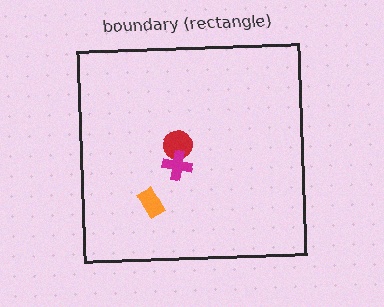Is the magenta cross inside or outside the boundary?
Inside.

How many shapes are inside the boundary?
3 inside, 0 outside.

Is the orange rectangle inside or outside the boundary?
Inside.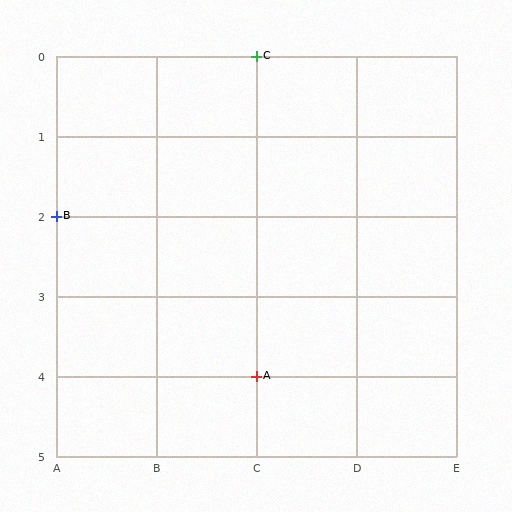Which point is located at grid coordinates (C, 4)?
Point A is at (C, 4).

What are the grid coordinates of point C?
Point C is at grid coordinates (C, 0).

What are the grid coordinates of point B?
Point B is at grid coordinates (A, 2).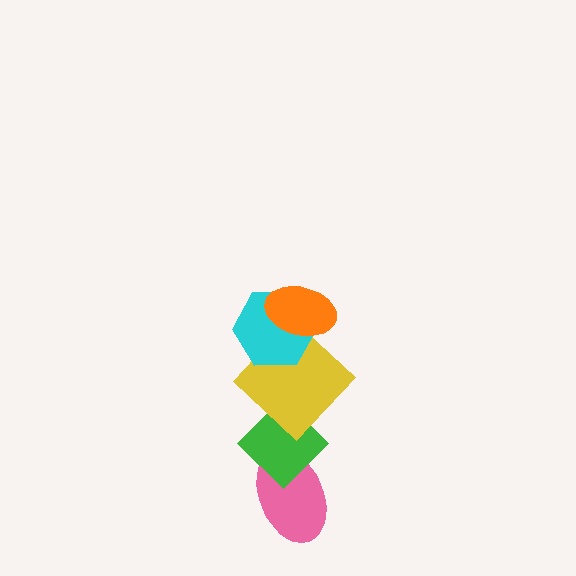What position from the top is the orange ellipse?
The orange ellipse is 1st from the top.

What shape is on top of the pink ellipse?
The green diamond is on top of the pink ellipse.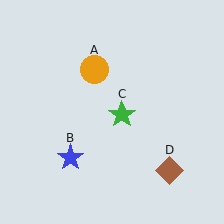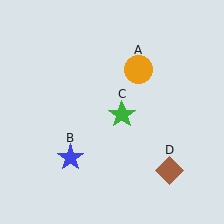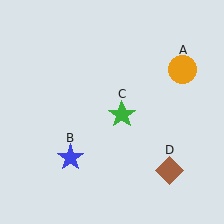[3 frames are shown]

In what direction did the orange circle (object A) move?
The orange circle (object A) moved right.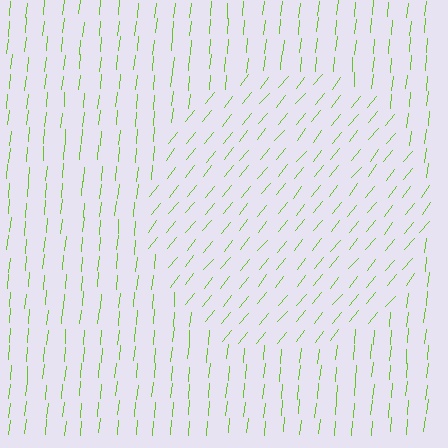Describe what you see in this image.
The image is filled with small lime line segments. A circle region in the image has lines oriented differently from the surrounding lines, creating a visible texture boundary.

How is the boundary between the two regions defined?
The boundary is defined purely by a change in line orientation (approximately 33 degrees difference). All lines are the same color and thickness.